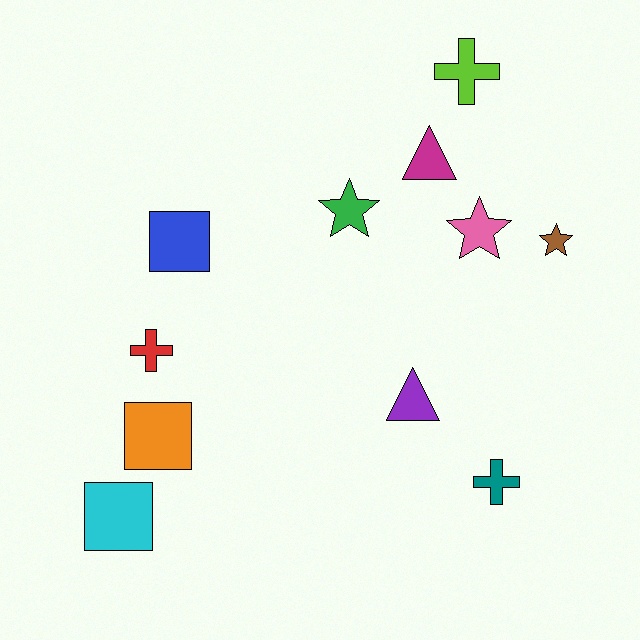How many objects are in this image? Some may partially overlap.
There are 11 objects.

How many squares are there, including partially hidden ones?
There are 3 squares.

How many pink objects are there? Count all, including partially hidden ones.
There is 1 pink object.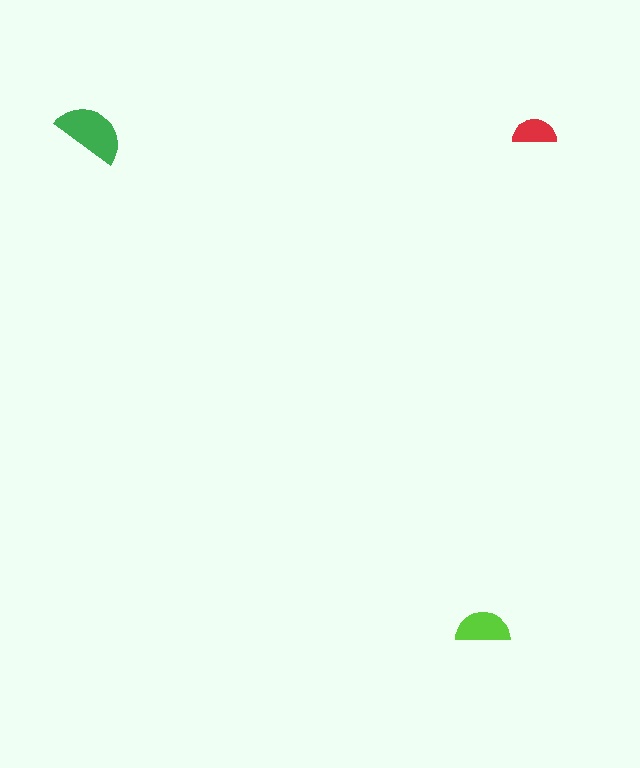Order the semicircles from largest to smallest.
the green one, the lime one, the red one.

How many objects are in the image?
There are 3 objects in the image.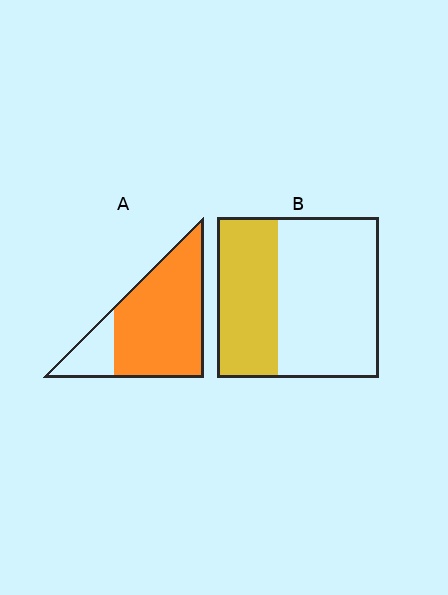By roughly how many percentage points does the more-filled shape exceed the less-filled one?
By roughly 45 percentage points (A over B).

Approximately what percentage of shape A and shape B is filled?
A is approximately 80% and B is approximately 40%.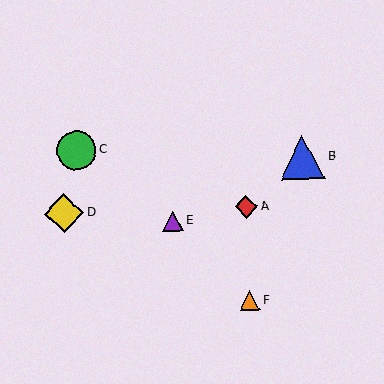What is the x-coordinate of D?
Object D is at x≈64.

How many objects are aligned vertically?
2 objects (A, F) are aligned vertically.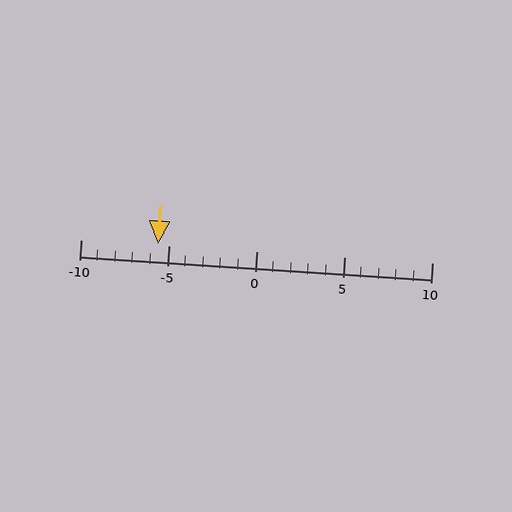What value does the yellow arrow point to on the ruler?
The yellow arrow points to approximately -6.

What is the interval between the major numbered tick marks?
The major tick marks are spaced 5 units apart.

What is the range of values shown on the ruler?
The ruler shows values from -10 to 10.